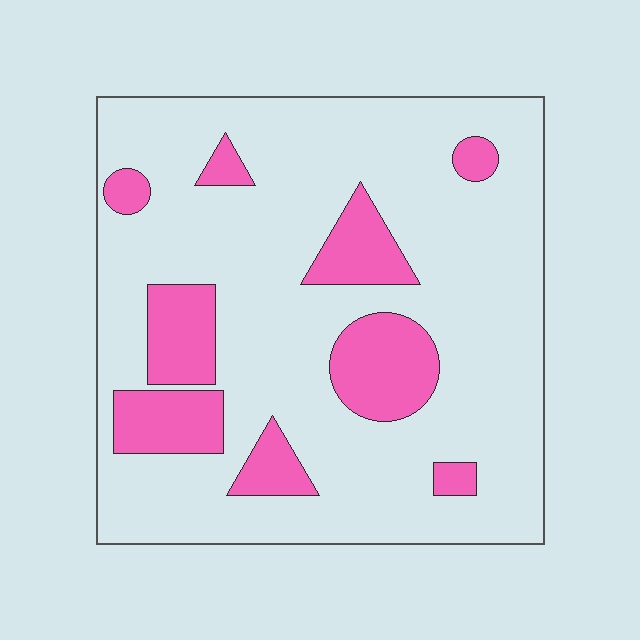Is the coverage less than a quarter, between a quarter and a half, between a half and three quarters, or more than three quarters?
Less than a quarter.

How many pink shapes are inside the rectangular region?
9.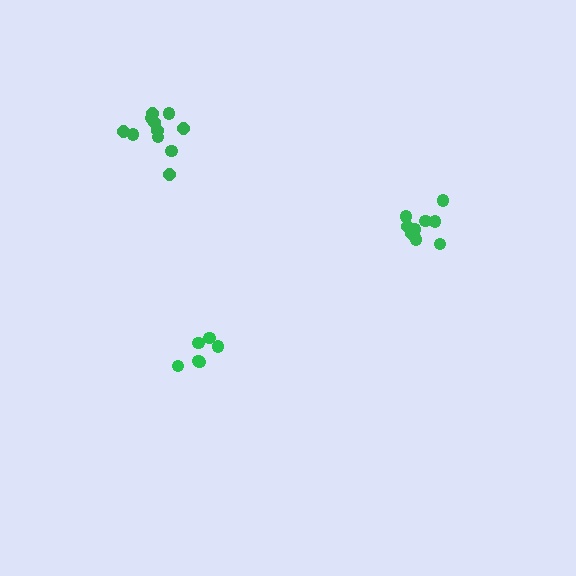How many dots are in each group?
Group 1: 6 dots, Group 2: 9 dots, Group 3: 11 dots (26 total).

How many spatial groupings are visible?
There are 3 spatial groupings.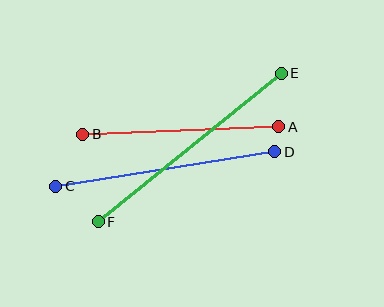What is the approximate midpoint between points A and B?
The midpoint is at approximately (181, 131) pixels.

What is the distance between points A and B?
The distance is approximately 196 pixels.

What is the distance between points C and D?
The distance is approximately 221 pixels.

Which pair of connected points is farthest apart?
Points E and F are farthest apart.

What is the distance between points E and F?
The distance is approximately 235 pixels.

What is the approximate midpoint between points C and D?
The midpoint is at approximately (165, 169) pixels.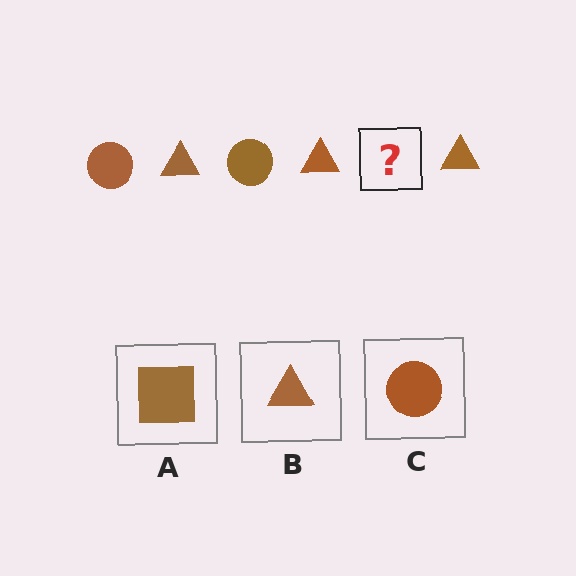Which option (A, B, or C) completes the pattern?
C.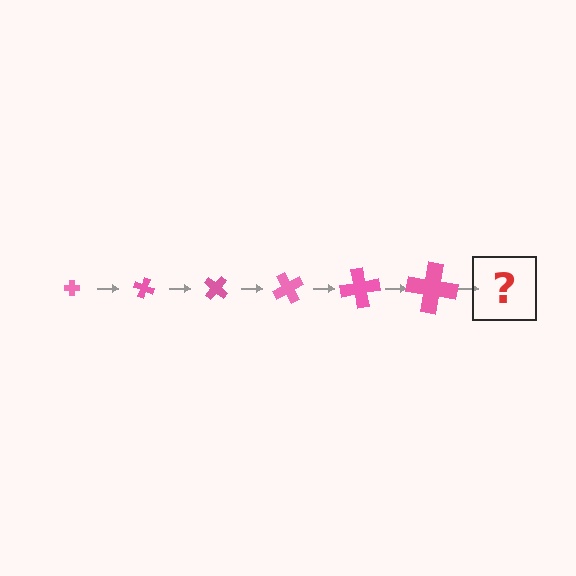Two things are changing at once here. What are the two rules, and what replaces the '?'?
The two rules are that the cross grows larger each step and it rotates 20 degrees each step. The '?' should be a cross, larger than the previous one and rotated 120 degrees from the start.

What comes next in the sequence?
The next element should be a cross, larger than the previous one and rotated 120 degrees from the start.